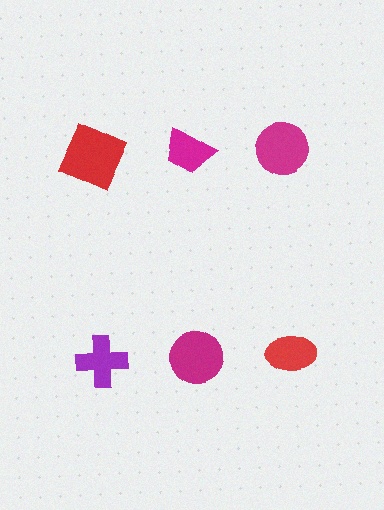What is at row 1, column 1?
A red square.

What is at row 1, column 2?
A magenta trapezoid.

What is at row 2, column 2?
A magenta circle.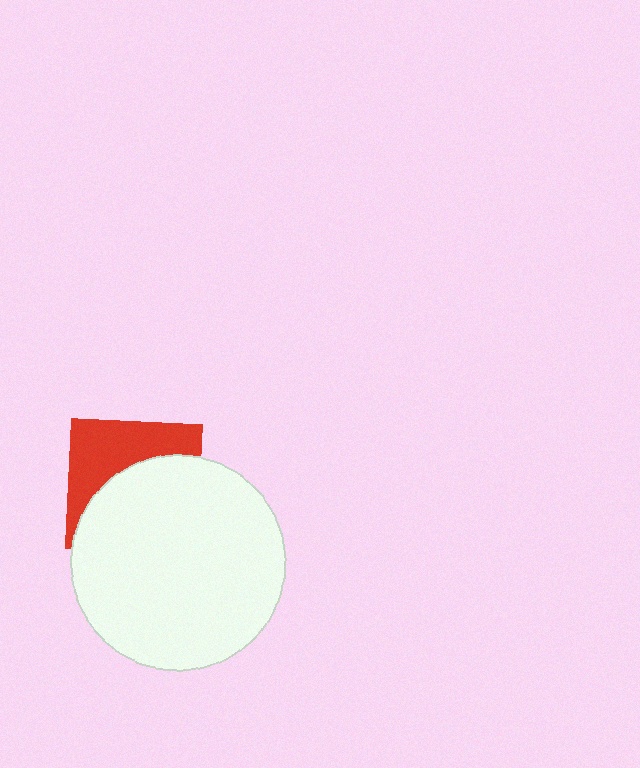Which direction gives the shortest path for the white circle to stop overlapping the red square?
Moving down gives the shortest separation.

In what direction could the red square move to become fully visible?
The red square could move up. That would shift it out from behind the white circle entirely.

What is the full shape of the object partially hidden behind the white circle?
The partially hidden object is a red square.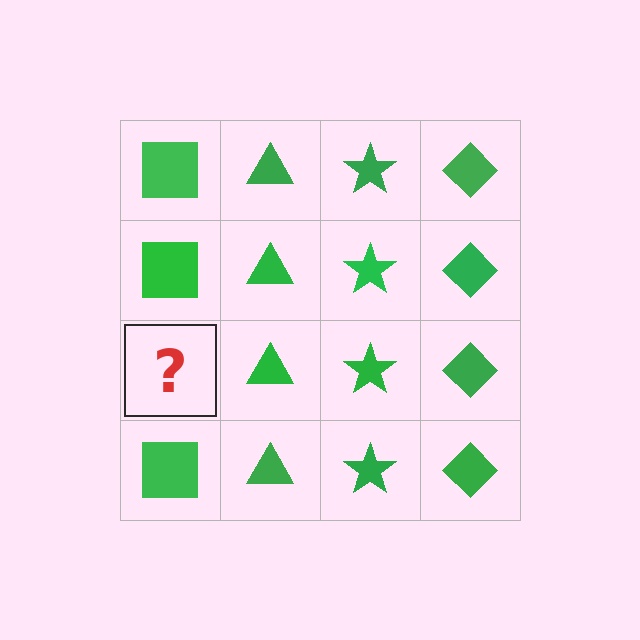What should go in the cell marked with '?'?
The missing cell should contain a green square.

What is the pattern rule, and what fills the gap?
The rule is that each column has a consistent shape. The gap should be filled with a green square.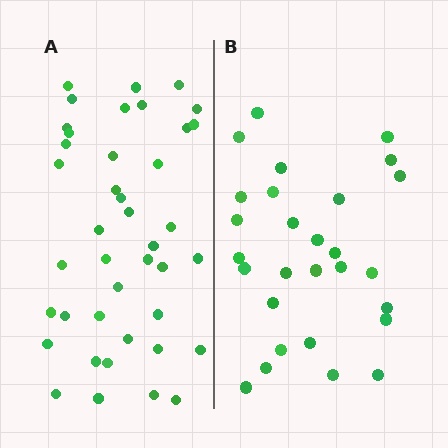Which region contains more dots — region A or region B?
Region A (the left region) has more dots.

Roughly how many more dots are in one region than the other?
Region A has approximately 15 more dots than region B.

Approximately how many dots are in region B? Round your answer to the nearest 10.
About 30 dots. (The exact count is 28, which rounds to 30.)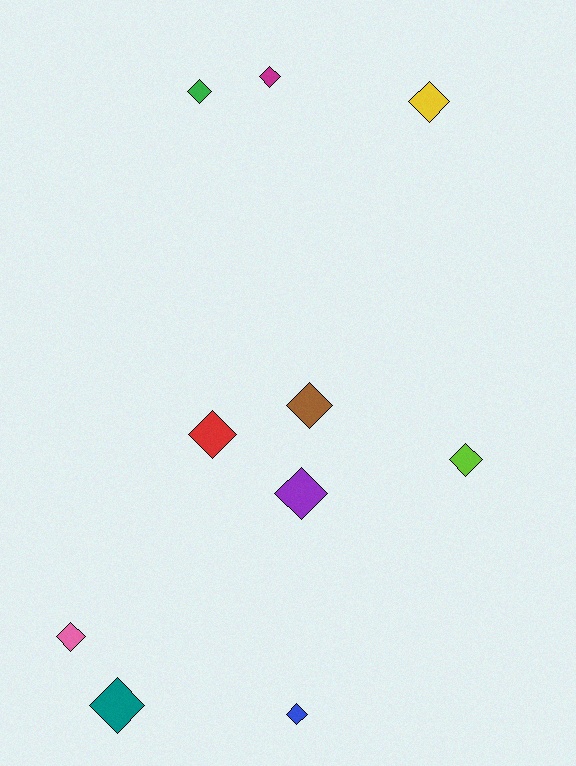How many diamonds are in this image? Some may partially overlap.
There are 10 diamonds.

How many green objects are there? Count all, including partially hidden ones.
There is 1 green object.